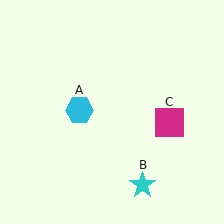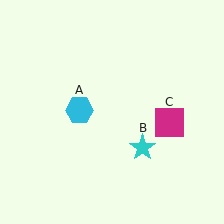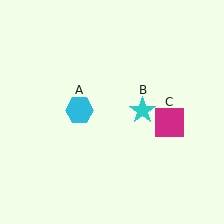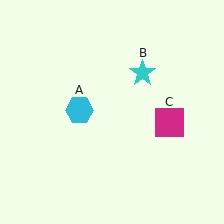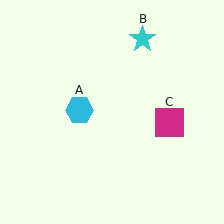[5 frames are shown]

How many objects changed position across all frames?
1 object changed position: cyan star (object B).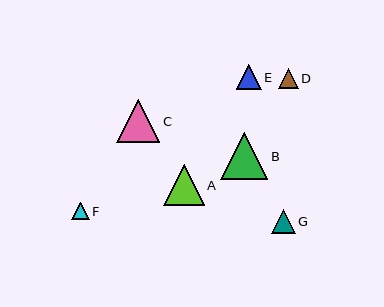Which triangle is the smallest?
Triangle F is the smallest with a size of approximately 17 pixels.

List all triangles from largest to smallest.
From largest to smallest: B, C, A, E, G, D, F.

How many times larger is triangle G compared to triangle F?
Triangle G is approximately 1.4 times the size of triangle F.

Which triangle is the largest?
Triangle B is the largest with a size of approximately 47 pixels.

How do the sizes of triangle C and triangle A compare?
Triangle C and triangle A are approximately the same size.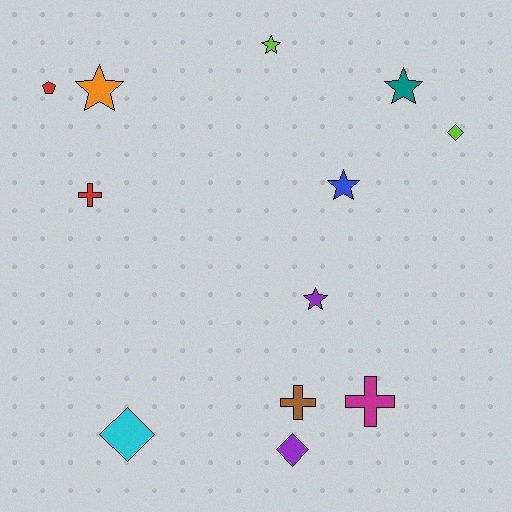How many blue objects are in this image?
There is 1 blue object.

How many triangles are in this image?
There are no triangles.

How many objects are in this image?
There are 12 objects.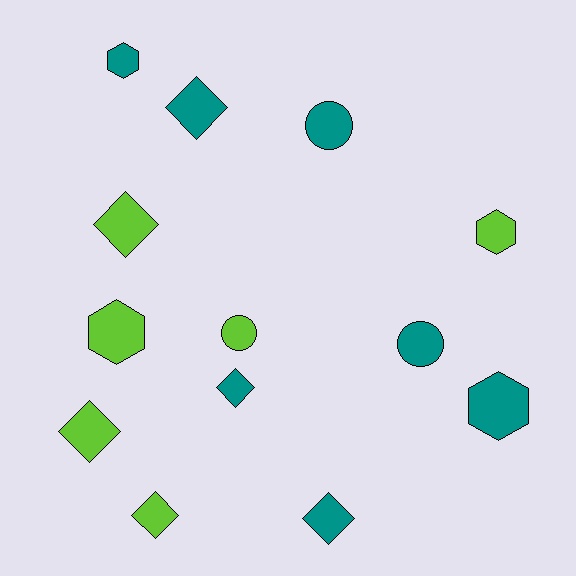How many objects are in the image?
There are 13 objects.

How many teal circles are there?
There are 2 teal circles.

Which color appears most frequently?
Teal, with 7 objects.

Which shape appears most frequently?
Diamond, with 6 objects.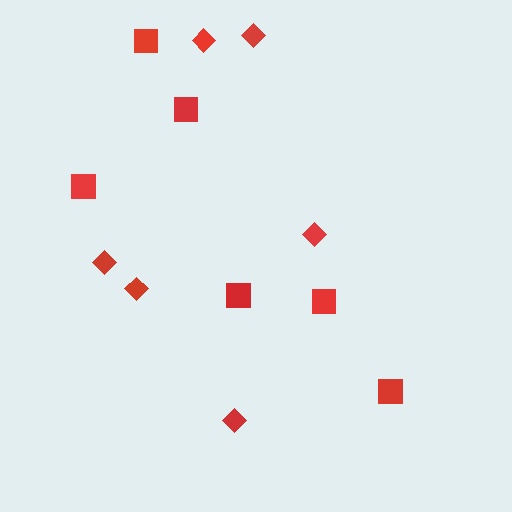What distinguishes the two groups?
There are 2 groups: one group of squares (6) and one group of diamonds (6).